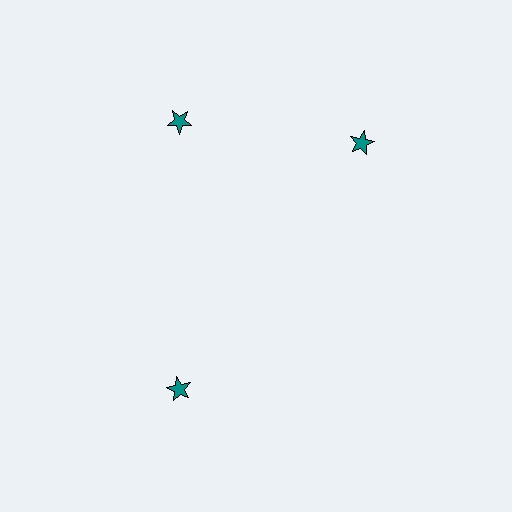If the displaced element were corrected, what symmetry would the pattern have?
It would have 3-fold rotational symmetry — the pattern would map onto itself every 120 degrees.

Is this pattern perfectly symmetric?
No. The 3 teal stars are arranged in a ring, but one element near the 3 o'clock position is rotated out of alignment along the ring, breaking the 3-fold rotational symmetry.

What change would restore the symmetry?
The symmetry would be restored by rotating it back into even spacing with its neighbors so that all 3 stars sit at equal angles and equal distance from the center.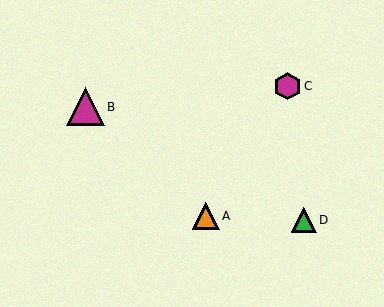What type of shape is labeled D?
Shape D is a green triangle.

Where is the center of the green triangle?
The center of the green triangle is at (304, 220).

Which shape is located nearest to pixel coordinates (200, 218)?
The orange triangle (labeled A) at (206, 216) is nearest to that location.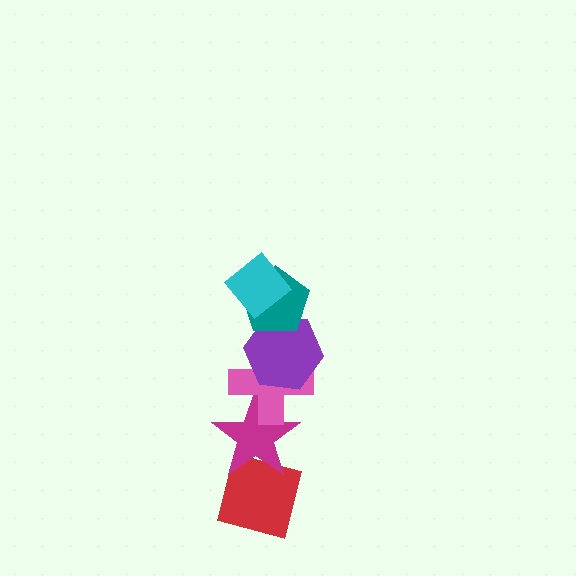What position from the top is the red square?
The red square is 6th from the top.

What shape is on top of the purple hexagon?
The teal pentagon is on top of the purple hexagon.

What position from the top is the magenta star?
The magenta star is 5th from the top.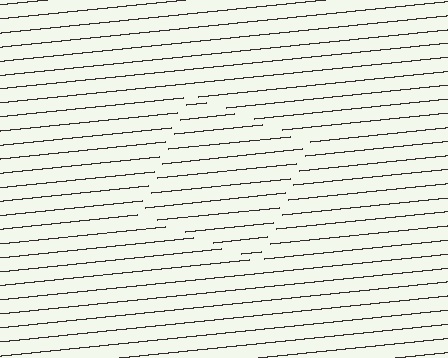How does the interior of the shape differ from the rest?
The interior of the shape contains the same grating, shifted by half a period — the contour is defined by the phase discontinuity where line-ends from the inner and outer gratings abut.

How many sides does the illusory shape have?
4 sides — the line-ends trace a square.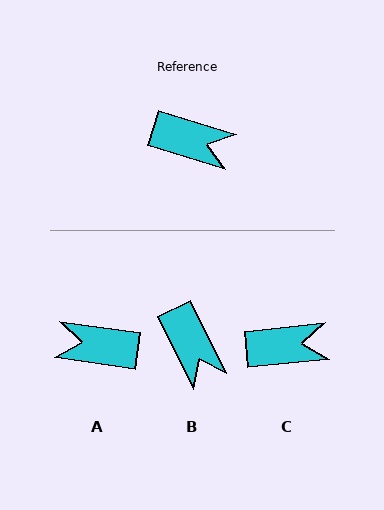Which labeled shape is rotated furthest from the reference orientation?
A, about 171 degrees away.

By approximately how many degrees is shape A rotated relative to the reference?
Approximately 171 degrees clockwise.